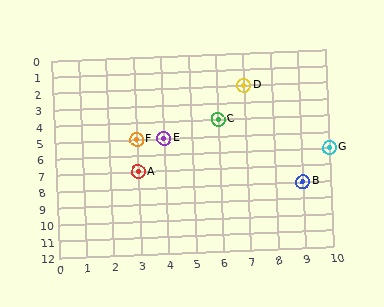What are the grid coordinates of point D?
Point D is at grid coordinates (7, 2).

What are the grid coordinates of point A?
Point A is at grid coordinates (3, 7).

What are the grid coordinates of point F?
Point F is at grid coordinates (3, 5).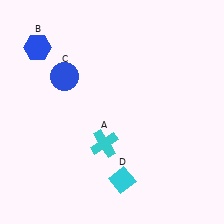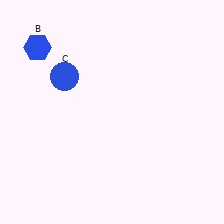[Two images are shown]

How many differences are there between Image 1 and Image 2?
There are 2 differences between the two images.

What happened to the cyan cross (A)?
The cyan cross (A) was removed in Image 2. It was in the bottom-left area of Image 1.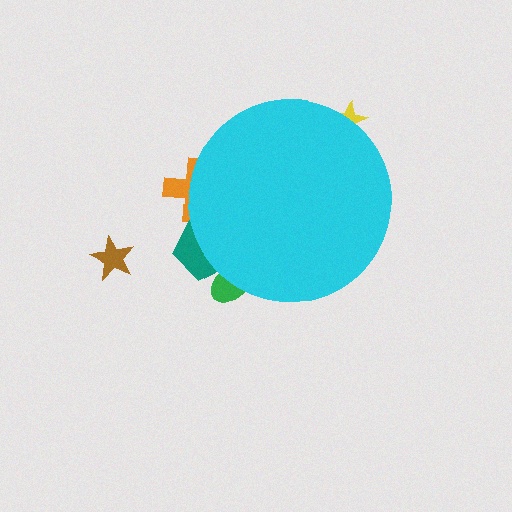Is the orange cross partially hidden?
Yes, the orange cross is partially hidden behind the cyan circle.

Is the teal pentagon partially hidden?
Yes, the teal pentagon is partially hidden behind the cyan circle.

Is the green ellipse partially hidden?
Yes, the green ellipse is partially hidden behind the cyan circle.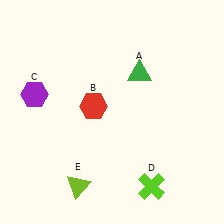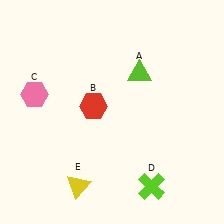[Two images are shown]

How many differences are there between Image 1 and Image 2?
There are 3 differences between the two images.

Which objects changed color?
A changed from green to lime. C changed from purple to pink. E changed from lime to yellow.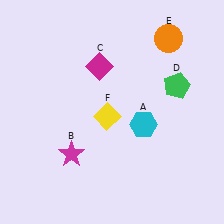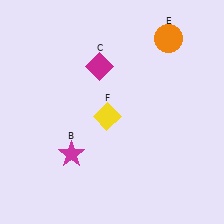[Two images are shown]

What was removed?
The cyan hexagon (A), the green pentagon (D) were removed in Image 2.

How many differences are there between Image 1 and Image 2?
There are 2 differences between the two images.